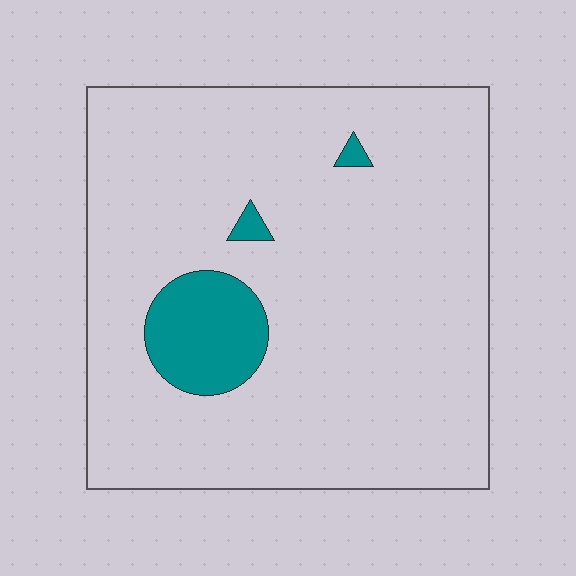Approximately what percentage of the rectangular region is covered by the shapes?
Approximately 10%.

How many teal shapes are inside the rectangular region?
3.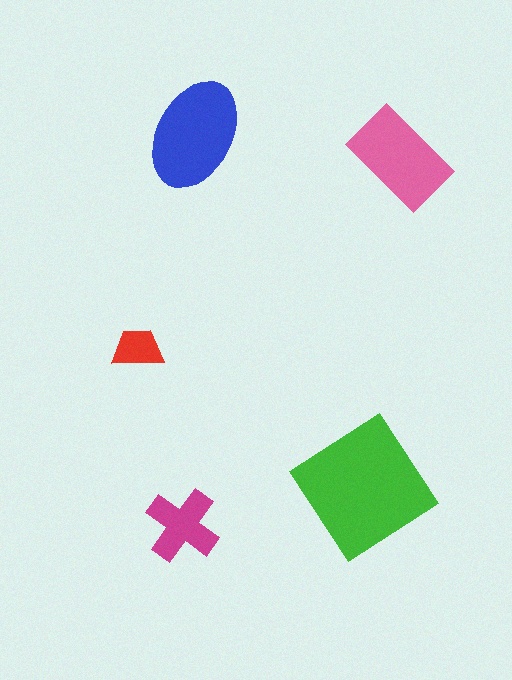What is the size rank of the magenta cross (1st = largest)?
4th.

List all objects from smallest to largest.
The red trapezoid, the magenta cross, the pink rectangle, the blue ellipse, the green diamond.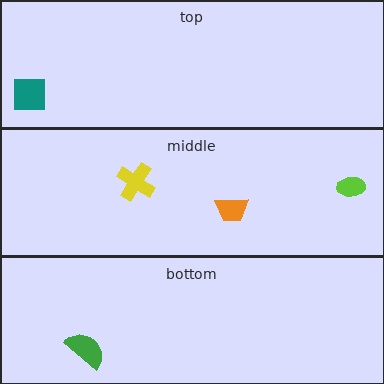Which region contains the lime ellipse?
The middle region.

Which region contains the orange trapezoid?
The middle region.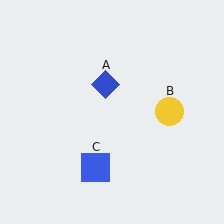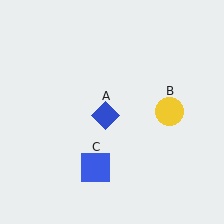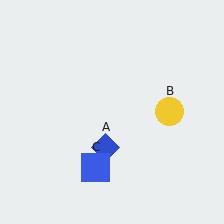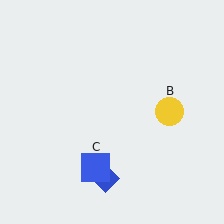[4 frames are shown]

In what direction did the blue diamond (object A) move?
The blue diamond (object A) moved down.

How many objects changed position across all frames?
1 object changed position: blue diamond (object A).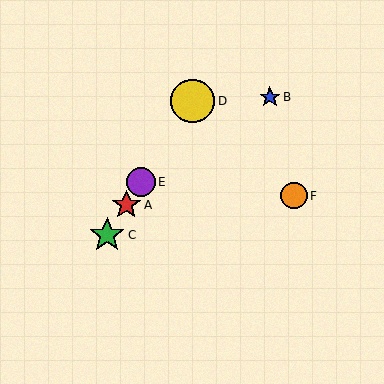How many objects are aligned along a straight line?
4 objects (A, C, D, E) are aligned along a straight line.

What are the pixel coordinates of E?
Object E is at (141, 182).